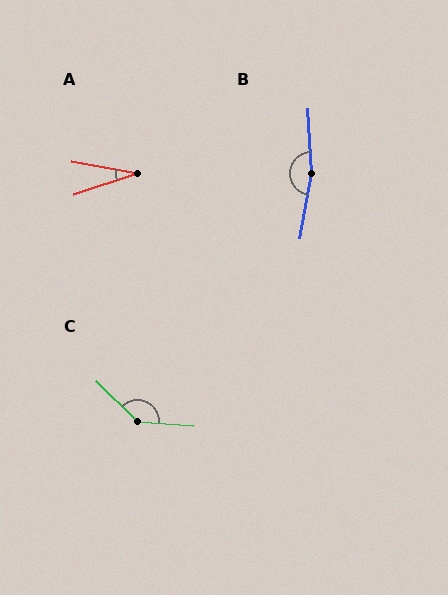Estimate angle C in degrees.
Approximately 140 degrees.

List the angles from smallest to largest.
A (29°), C (140°), B (167°).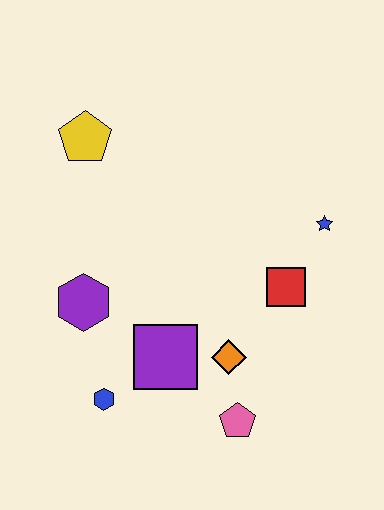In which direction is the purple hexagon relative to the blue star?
The purple hexagon is to the left of the blue star.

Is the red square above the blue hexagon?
Yes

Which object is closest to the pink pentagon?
The orange diamond is closest to the pink pentagon.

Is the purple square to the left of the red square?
Yes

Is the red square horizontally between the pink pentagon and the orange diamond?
No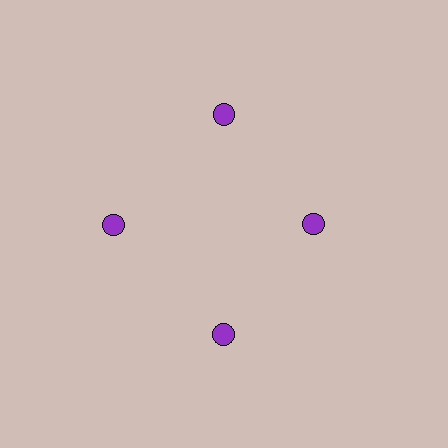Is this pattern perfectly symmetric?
No. The 4 purple circles are arranged in a ring, but one element near the 3 o'clock position is pulled inward toward the center, breaking the 4-fold rotational symmetry.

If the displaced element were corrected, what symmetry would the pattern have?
It would have 4-fold rotational symmetry — the pattern would map onto itself every 90 degrees.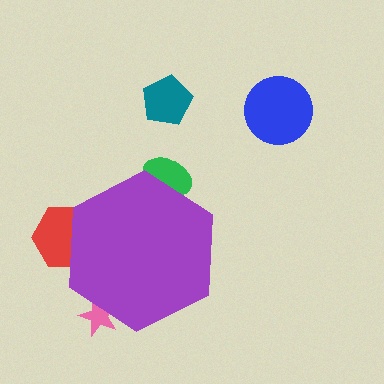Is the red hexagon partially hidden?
Yes, the red hexagon is partially hidden behind the purple hexagon.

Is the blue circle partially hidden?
No, the blue circle is fully visible.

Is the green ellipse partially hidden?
Yes, the green ellipse is partially hidden behind the purple hexagon.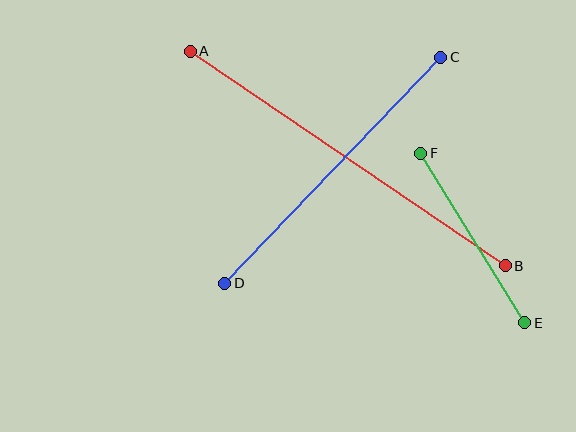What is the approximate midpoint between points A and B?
The midpoint is at approximately (348, 159) pixels.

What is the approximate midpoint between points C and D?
The midpoint is at approximately (333, 170) pixels.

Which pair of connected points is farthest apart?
Points A and B are farthest apart.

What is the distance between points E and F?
The distance is approximately 199 pixels.